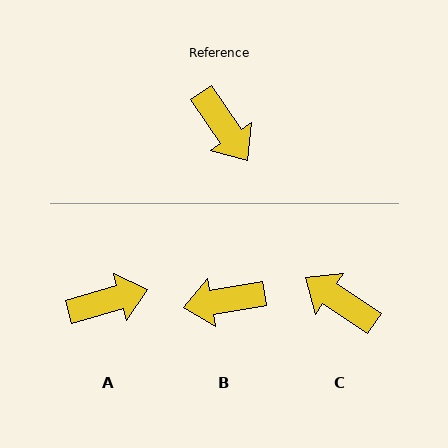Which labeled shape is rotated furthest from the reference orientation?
C, about 158 degrees away.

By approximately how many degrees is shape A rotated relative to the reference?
Approximately 72 degrees counter-clockwise.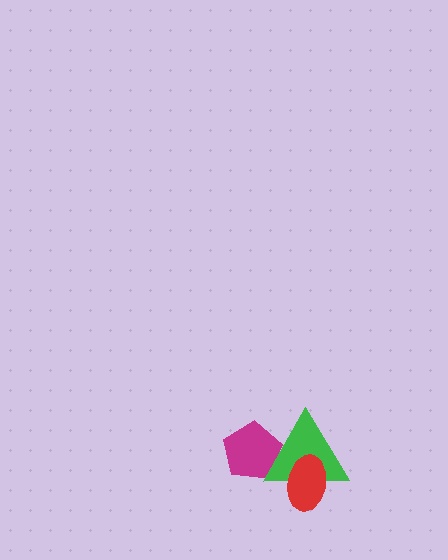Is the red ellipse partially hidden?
No, no other shape covers it.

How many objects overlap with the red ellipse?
1 object overlaps with the red ellipse.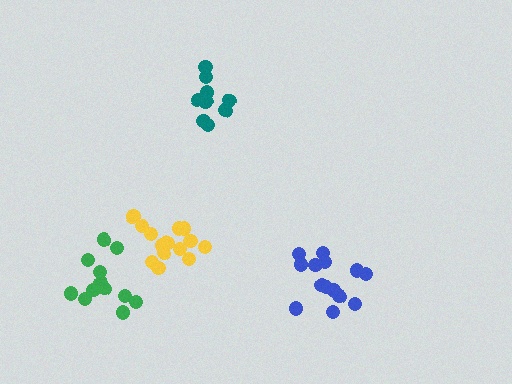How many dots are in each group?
Group 1: 12 dots, Group 2: 14 dots, Group 3: 14 dots, Group 4: 9 dots (49 total).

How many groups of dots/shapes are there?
There are 4 groups.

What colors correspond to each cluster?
The clusters are colored: green, yellow, blue, teal.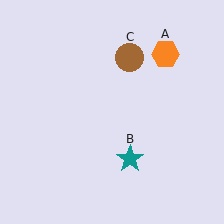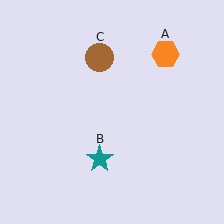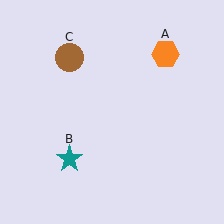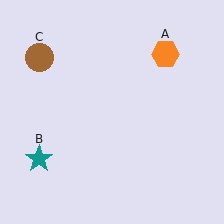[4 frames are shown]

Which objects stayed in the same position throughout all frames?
Orange hexagon (object A) remained stationary.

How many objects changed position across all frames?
2 objects changed position: teal star (object B), brown circle (object C).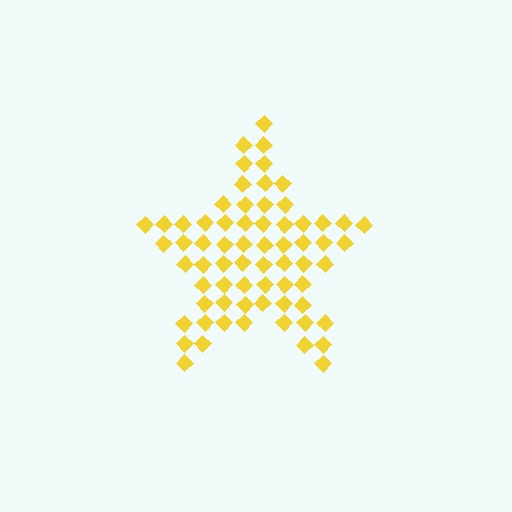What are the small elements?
The small elements are diamonds.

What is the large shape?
The large shape is a star.